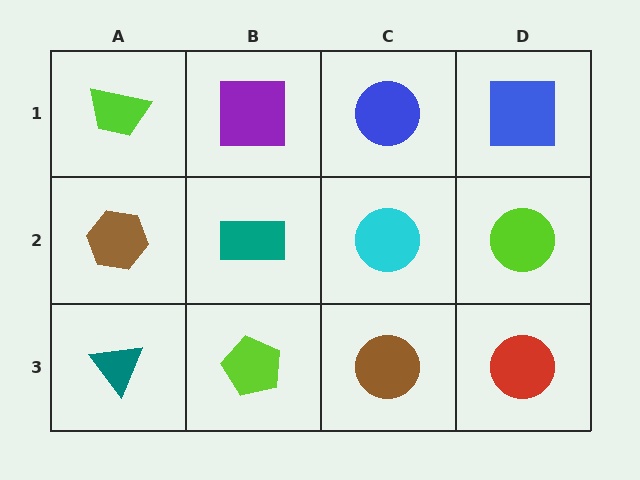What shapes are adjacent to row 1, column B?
A teal rectangle (row 2, column B), a lime trapezoid (row 1, column A), a blue circle (row 1, column C).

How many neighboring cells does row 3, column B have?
3.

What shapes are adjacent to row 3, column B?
A teal rectangle (row 2, column B), a teal triangle (row 3, column A), a brown circle (row 3, column C).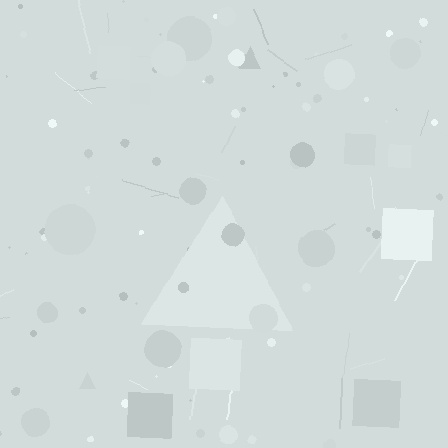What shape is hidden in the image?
A triangle is hidden in the image.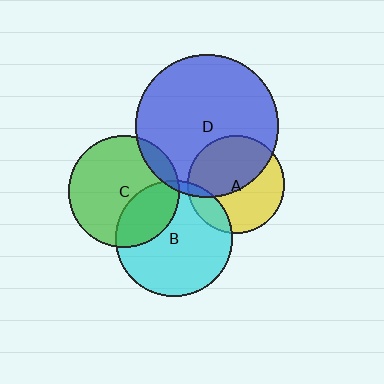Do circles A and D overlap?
Yes.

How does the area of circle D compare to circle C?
Approximately 1.6 times.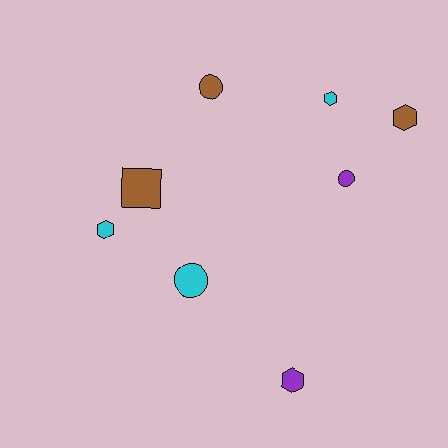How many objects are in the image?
There are 8 objects.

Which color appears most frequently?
Brown, with 3 objects.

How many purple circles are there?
There is 1 purple circle.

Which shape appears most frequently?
Hexagon, with 4 objects.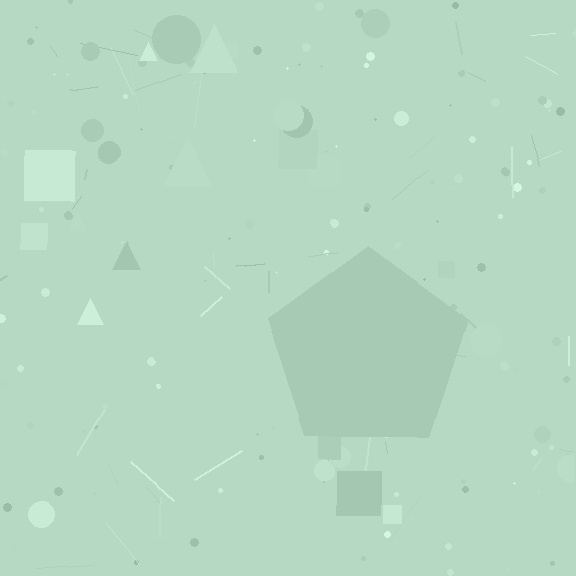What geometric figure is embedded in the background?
A pentagon is embedded in the background.